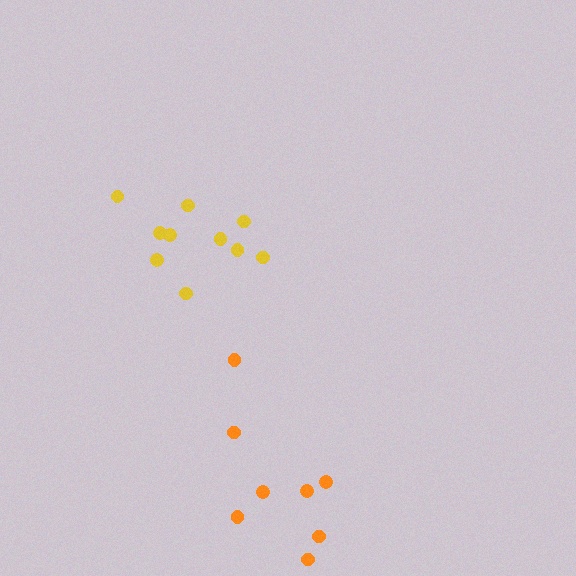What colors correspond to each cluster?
The clusters are colored: yellow, orange.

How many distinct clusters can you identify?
There are 2 distinct clusters.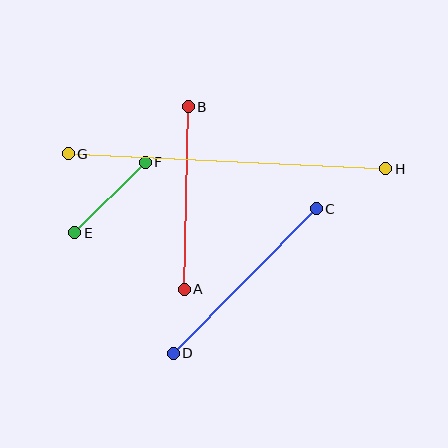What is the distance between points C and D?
The distance is approximately 203 pixels.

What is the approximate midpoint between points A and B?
The midpoint is at approximately (186, 198) pixels.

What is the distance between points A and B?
The distance is approximately 183 pixels.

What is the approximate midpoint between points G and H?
The midpoint is at approximately (227, 161) pixels.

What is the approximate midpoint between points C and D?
The midpoint is at approximately (245, 281) pixels.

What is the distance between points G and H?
The distance is approximately 318 pixels.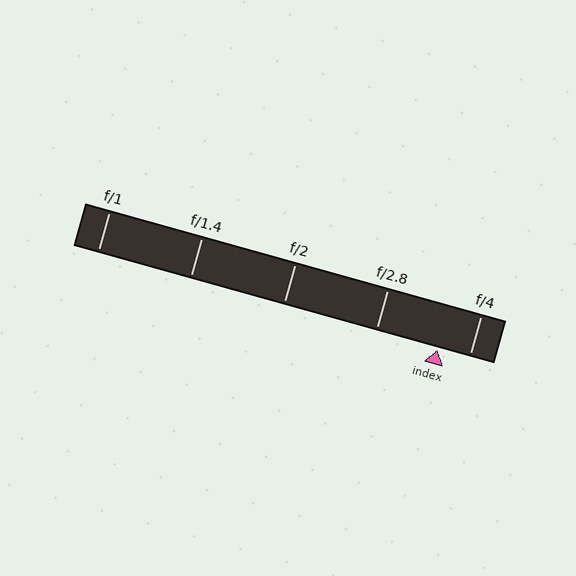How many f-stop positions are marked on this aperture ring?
There are 5 f-stop positions marked.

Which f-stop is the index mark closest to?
The index mark is closest to f/4.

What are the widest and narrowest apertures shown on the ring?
The widest aperture shown is f/1 and the narrowest is f/4.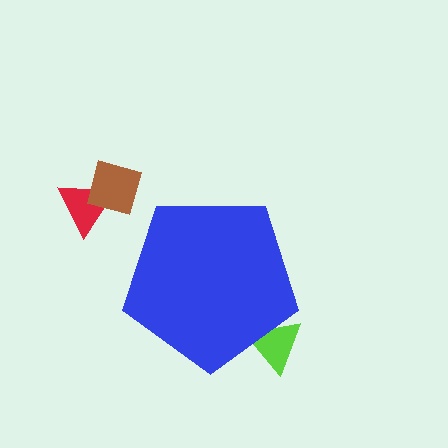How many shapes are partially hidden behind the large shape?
1 shape is partially hidden.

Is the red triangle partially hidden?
No, the red triangle is fully visible.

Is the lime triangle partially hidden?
Yes, the lime triangle is partially hidden behind the blue pentagon.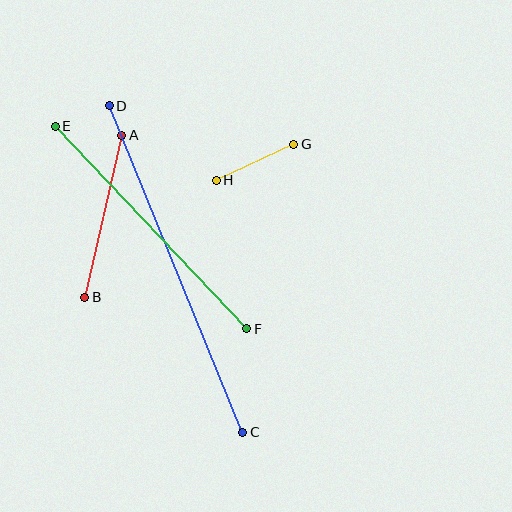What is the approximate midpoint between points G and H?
The midpoint is at approximately (255, 162) pixels.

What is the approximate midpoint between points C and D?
The midpoint is at approximately (176, 269) pixels.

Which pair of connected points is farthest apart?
Points C and D are farthest apart.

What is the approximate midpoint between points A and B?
The midpoint is at approximately (103, 216) pixels.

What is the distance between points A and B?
The distance is approximately 166 pixels.